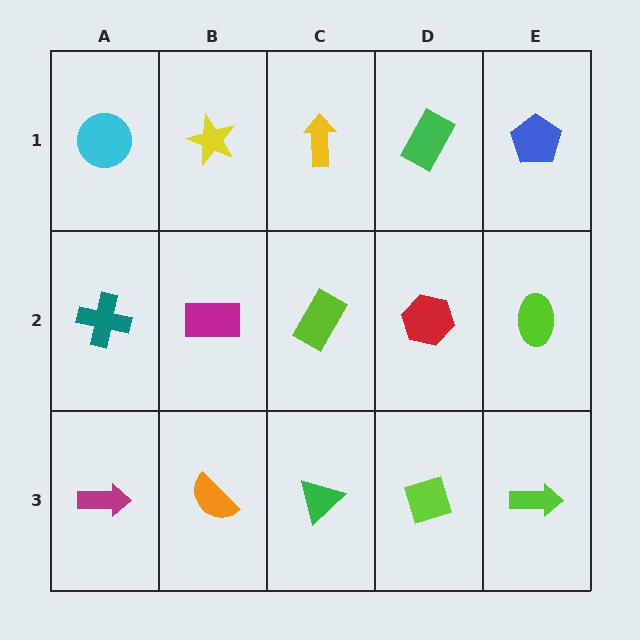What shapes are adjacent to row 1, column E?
A lime ellipse (row 2, column E), a green rectangle (row 1, column D).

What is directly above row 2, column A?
A cyan circle.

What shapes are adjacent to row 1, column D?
A red hexagon (row 2, column D), a yellow arrow (row 1, column C), a blue pentagon (row 1, column E).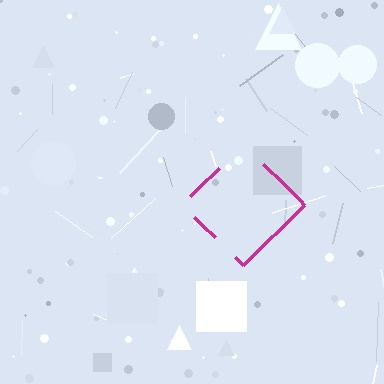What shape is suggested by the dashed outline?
The dashed outline suggests a diamond.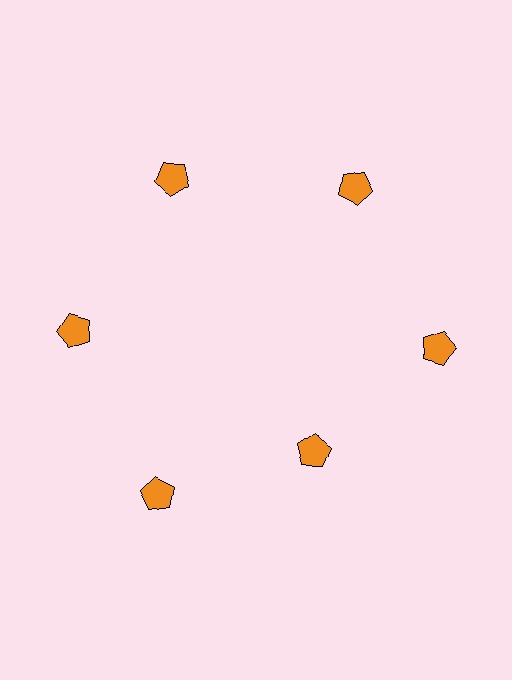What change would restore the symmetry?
The symmetry would be restored by moving it outward, back onto the ring so that all 6 pentagons sit at equal angles and equal distance from the center.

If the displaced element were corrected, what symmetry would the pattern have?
It would have 6-fold rotational symmetry — the pattern would map onto itself every 60 degrees.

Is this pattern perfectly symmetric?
No. The 6 orange pentagons are arranged in a ring, but one element near the 5 o'clock position is pulled inward toward the center, breaking the 6-fold rotational symmetry.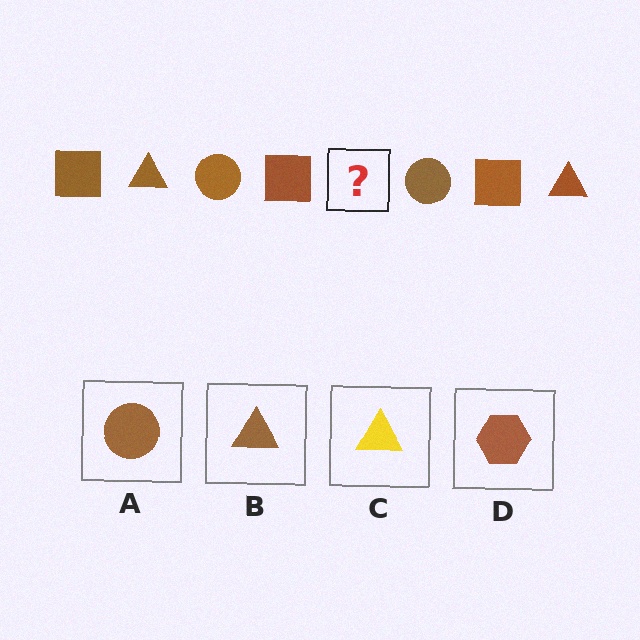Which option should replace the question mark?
Option B.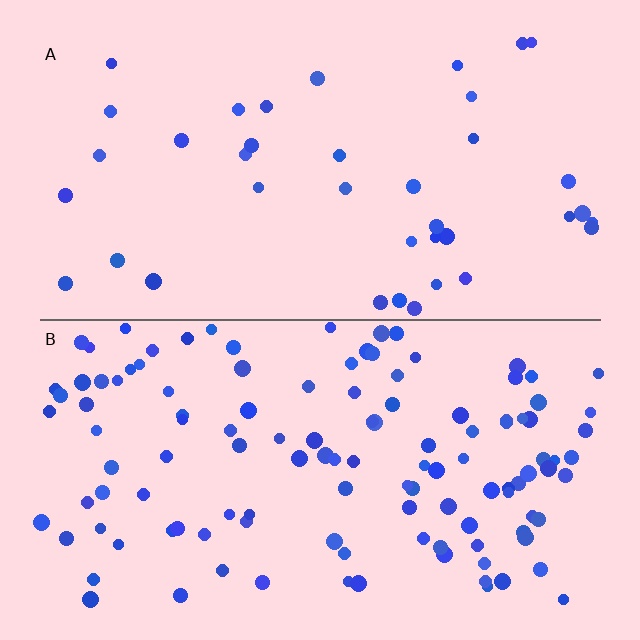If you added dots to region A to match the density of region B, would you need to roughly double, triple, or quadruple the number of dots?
Approximately triple.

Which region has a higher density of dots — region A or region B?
B (the bottom).